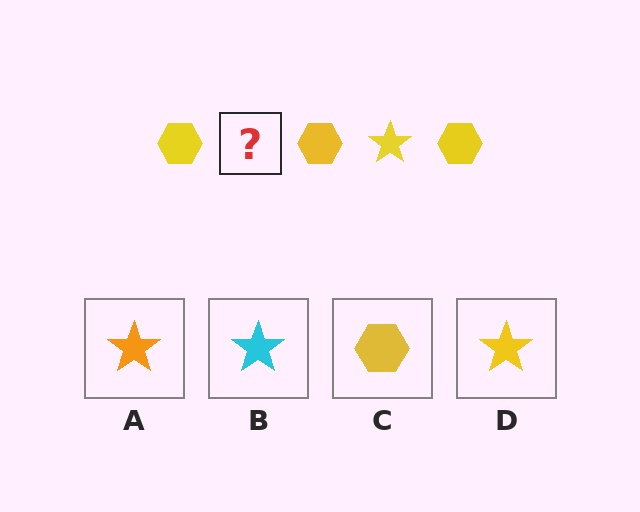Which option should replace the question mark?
Option D.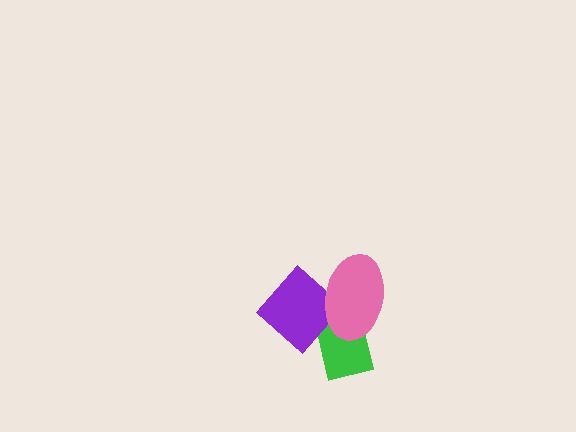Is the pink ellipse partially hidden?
No, no other shape covers it.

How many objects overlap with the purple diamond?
2 objects overlap with the purple diamond.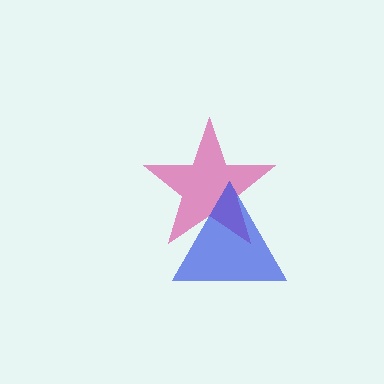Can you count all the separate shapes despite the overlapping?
Yes, there are 2 separate shapes.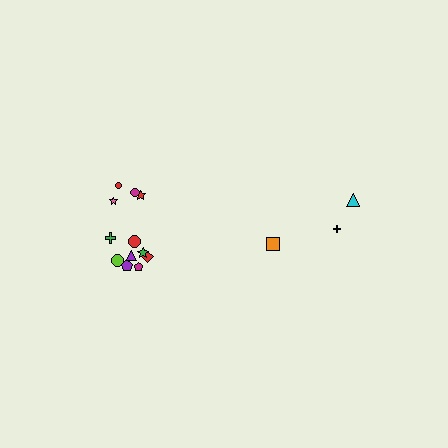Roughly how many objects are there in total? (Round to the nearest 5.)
Roughly 15 objects in total.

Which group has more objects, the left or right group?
The left group.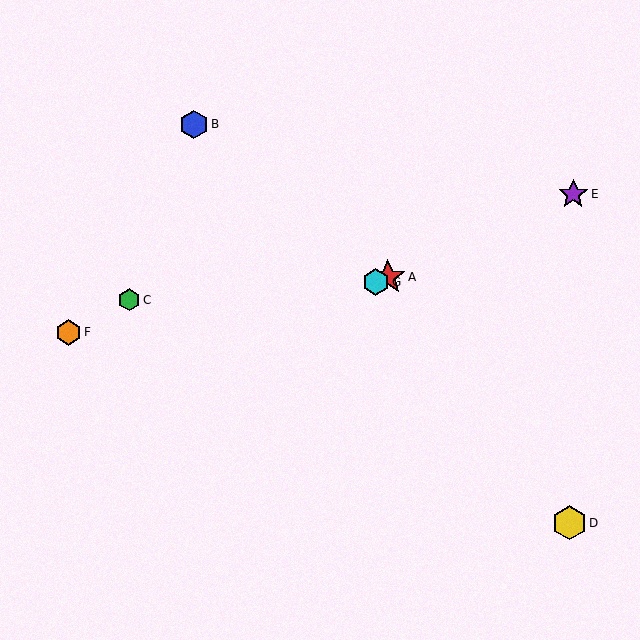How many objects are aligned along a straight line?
3 objects (A, E, G) are aligned along a straight line.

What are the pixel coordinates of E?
Object E is at (573, 194).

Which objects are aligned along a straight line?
Objects A, E, G are aligned along a straight line.